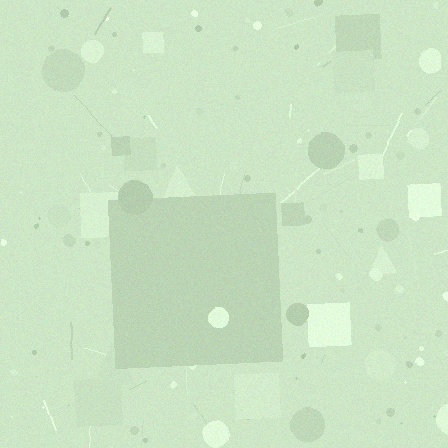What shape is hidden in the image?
A square is hidden in the image.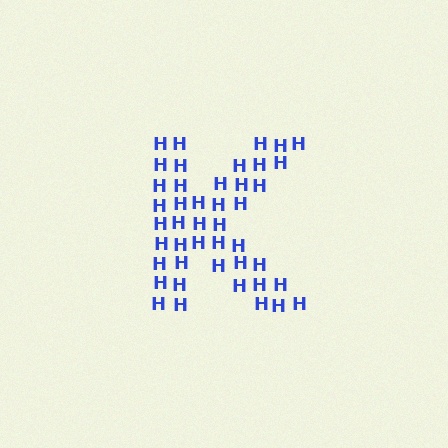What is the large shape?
The large shape is the letter K.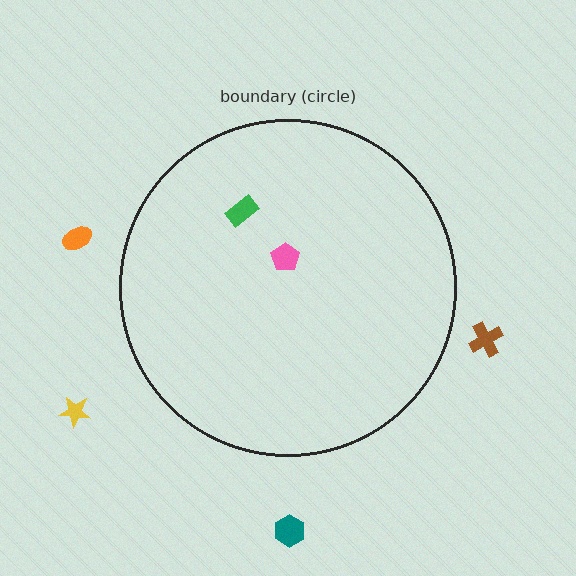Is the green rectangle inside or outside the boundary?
Inside.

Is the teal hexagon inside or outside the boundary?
Outside.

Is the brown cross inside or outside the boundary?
Outside.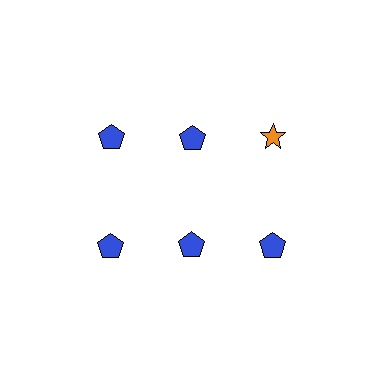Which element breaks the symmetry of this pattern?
The orange star in the top row, center column breaks the symmetry. All other shapes are blue pentagons.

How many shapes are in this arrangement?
There are 6 shapes arranged in a grid pattern.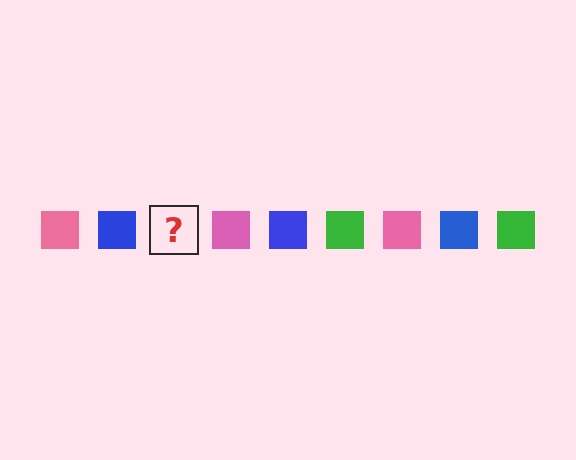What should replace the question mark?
The question mark should be replaced with a green square.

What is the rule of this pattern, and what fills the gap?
The rule is that the pattern cycles through pink, blue, green squares. The gap should be filled with a green square.